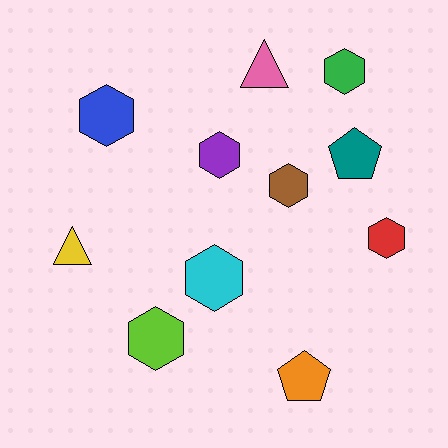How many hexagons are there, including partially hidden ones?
There are 7 hexagons.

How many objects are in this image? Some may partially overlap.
There are 11 objects.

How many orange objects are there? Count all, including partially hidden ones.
There is 1 orange object.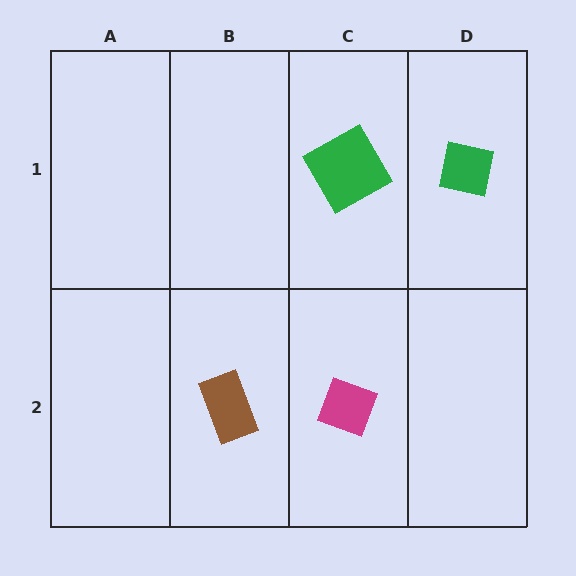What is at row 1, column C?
A green square.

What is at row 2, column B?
A brown rectangle.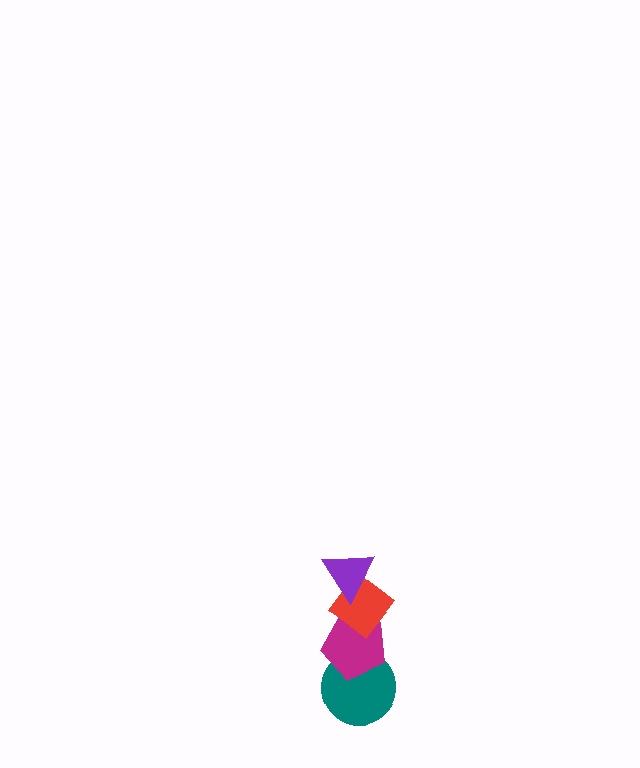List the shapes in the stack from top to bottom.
From top to bottom: the purple triangle, the red diamond, the magenta pentagon, the teal circle.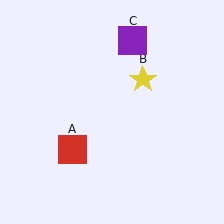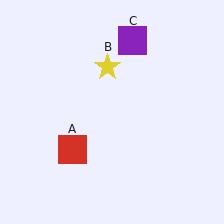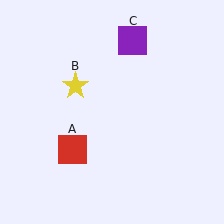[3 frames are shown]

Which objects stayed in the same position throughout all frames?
Red square (object A) and purple square (object C) remained stationary.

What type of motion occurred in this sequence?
The yellow star (object B) rotated counterclockwise around the center of the scene.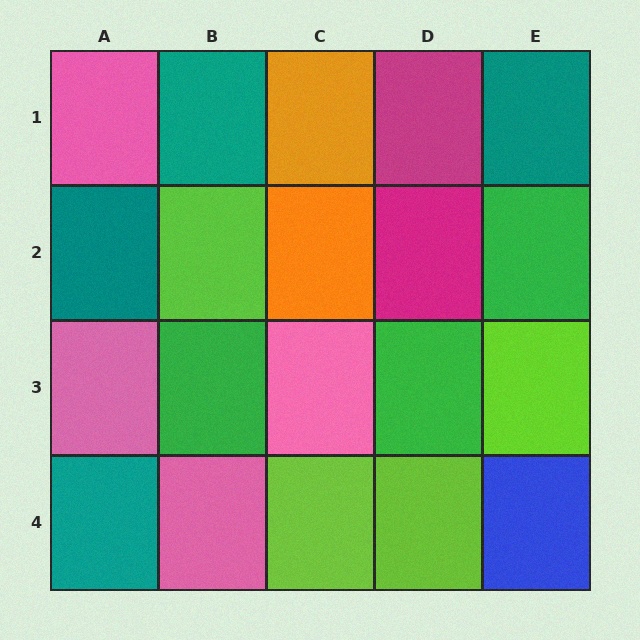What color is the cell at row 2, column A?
Teal.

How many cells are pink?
4 cells are pink.